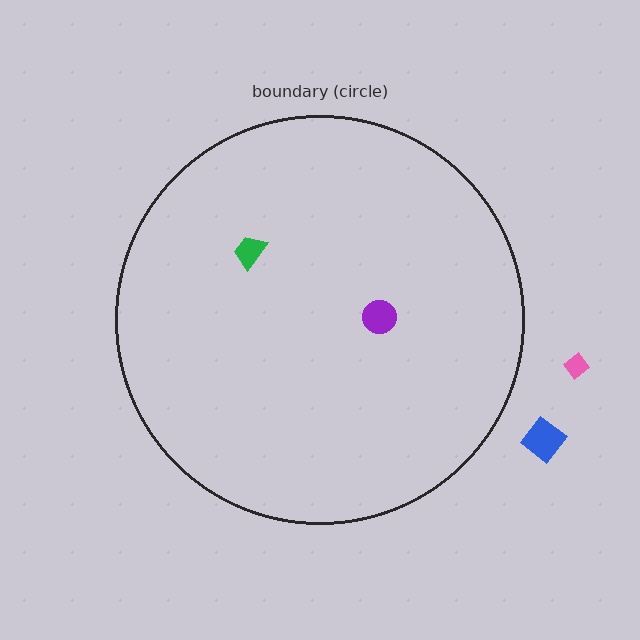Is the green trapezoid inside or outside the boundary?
Inside.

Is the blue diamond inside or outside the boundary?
Outside.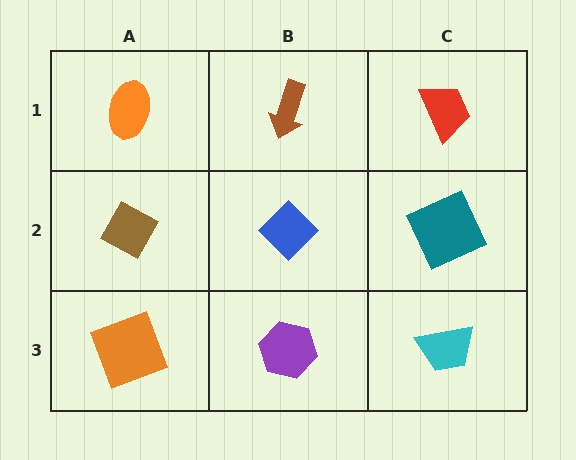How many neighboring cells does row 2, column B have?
4.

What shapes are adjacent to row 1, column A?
A brown diamond (row 2, column A), a brown arrow (row 1, column B).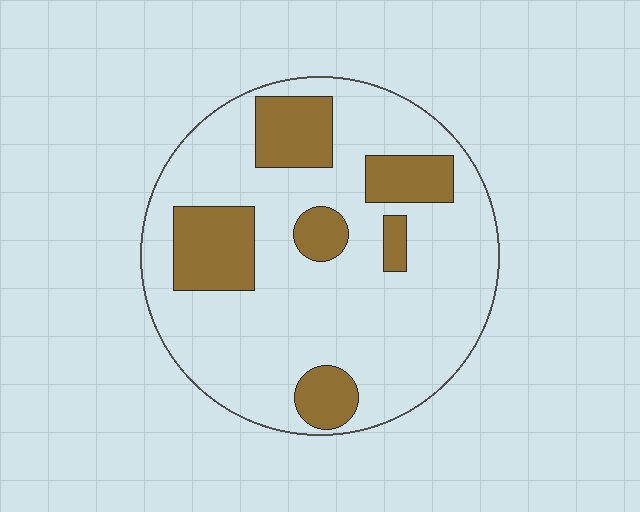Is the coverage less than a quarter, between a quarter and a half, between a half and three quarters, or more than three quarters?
Less than a quarter.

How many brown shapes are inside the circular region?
6.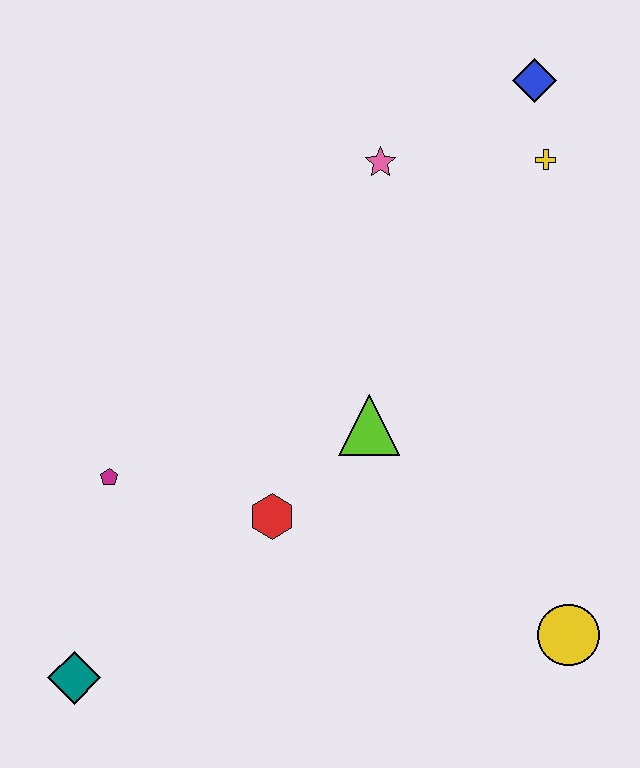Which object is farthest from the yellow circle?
The blue diamond is farthest from the yellow circle.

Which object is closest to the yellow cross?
The blue diamond is closest to the yellow cross.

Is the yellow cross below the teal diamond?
No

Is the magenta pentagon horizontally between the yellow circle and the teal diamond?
Yes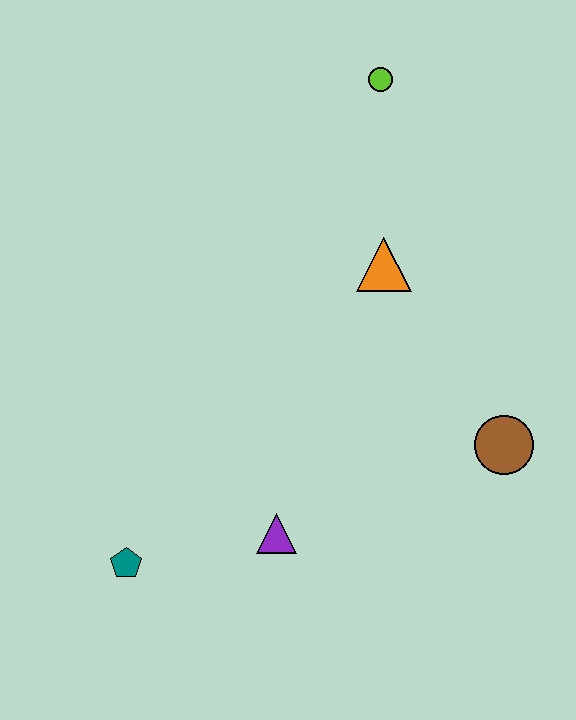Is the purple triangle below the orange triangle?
Yes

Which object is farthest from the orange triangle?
The teal pentagon is farthest from the orange triangle.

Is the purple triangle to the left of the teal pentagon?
No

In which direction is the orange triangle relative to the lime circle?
The orange triangle is below the lime circle.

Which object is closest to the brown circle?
The orange triangle is closest to the brown circle.